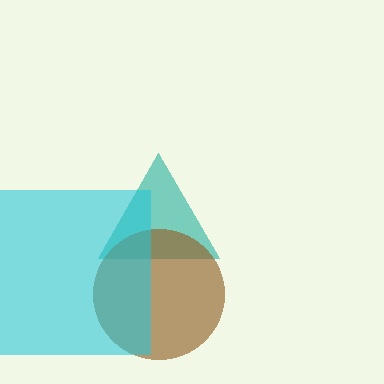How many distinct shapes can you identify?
There are 3 distinct shapes: a teal triangle, a brown circle, a cyan square.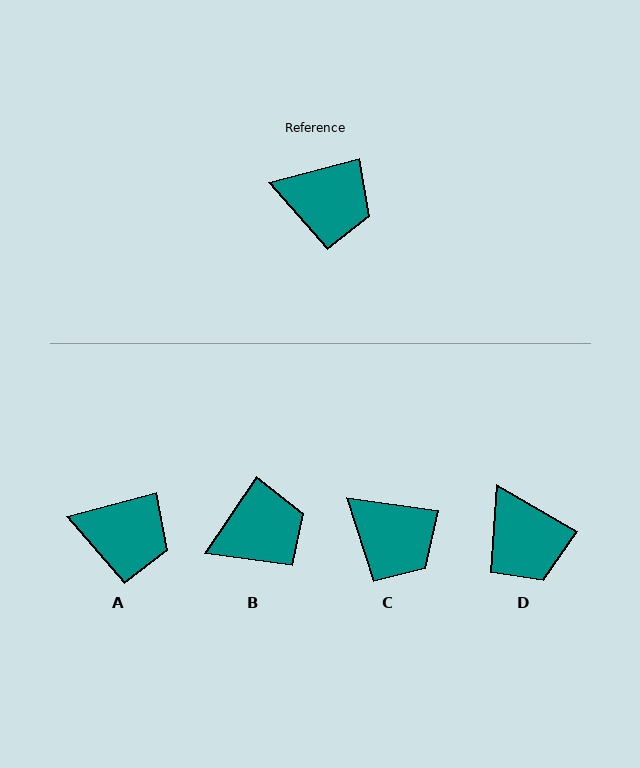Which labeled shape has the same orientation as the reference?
A.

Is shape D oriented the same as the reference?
No, it is off by about 45 degrees.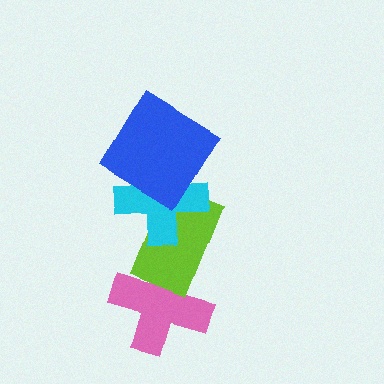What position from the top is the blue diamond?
The blue diamond is 1st from the top.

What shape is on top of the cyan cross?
The blue diamond is on top of the cyan cross.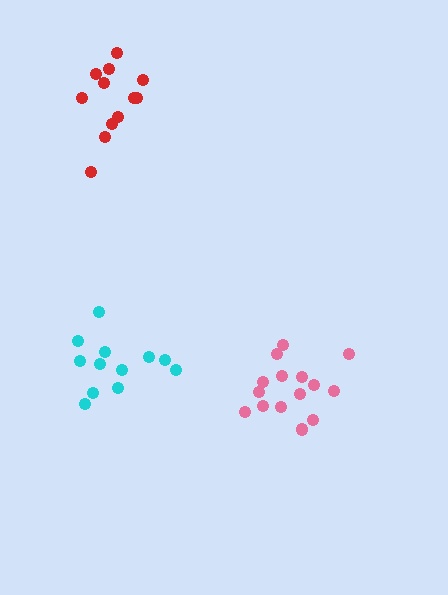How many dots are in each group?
Group 1: 15 dots, Group 2: 12 dots, Group 3: 12 dots (39 total).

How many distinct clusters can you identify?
There are 3 distinct clusters.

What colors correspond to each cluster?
The clusters are colored: pink, red, cyan.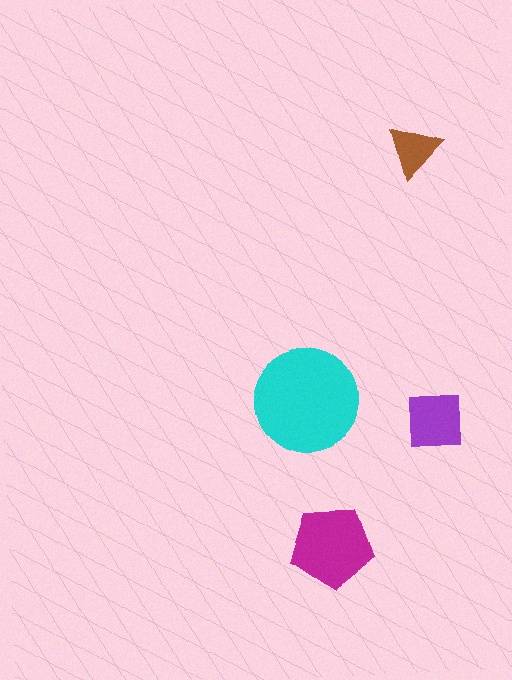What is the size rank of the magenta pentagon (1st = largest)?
2nd.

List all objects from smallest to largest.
The brown triangle, the purple square, the magenta pentagon, the cyan circle.